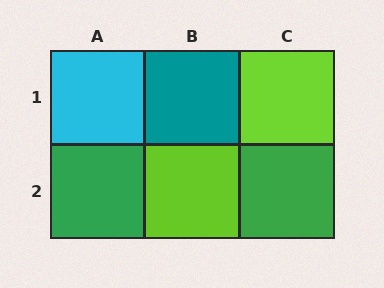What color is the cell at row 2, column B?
Lime.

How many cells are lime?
2 cells are lime.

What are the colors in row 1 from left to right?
Cyan, teal, lime.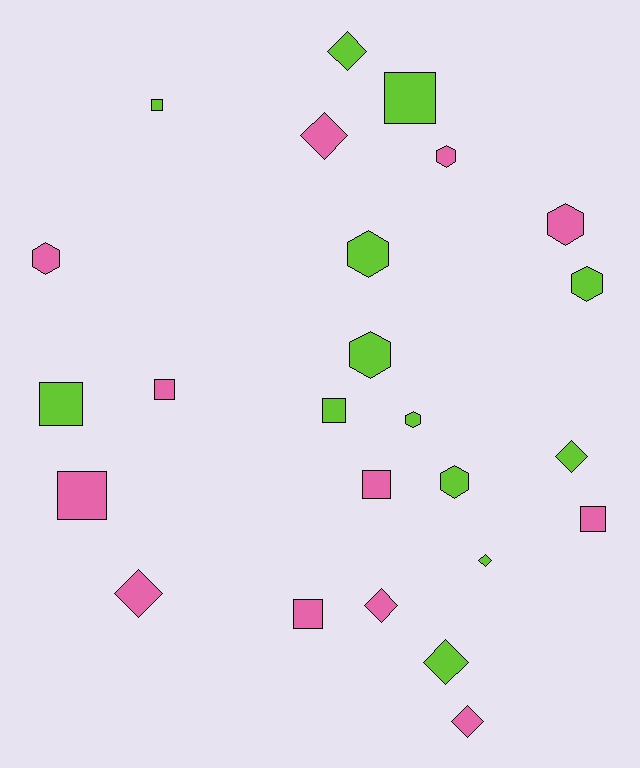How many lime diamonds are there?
There are 4 lime diamonds.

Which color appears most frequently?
Lime, with 13 objects.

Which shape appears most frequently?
Square, with 9 objects.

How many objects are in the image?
There are 25 objects.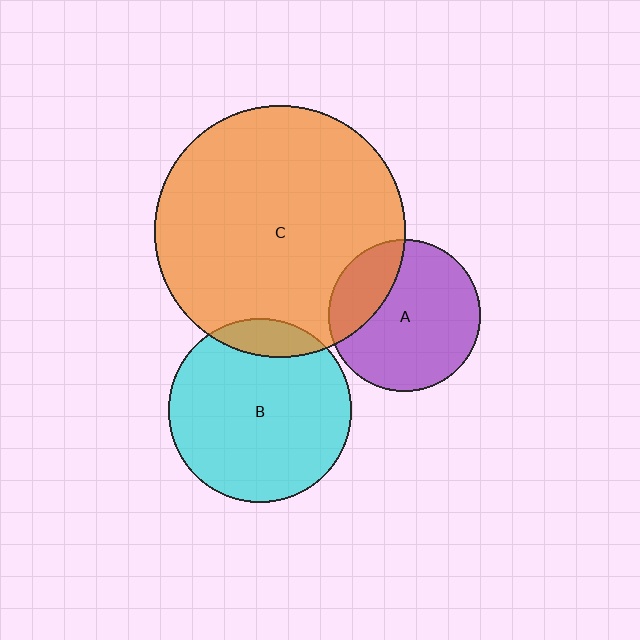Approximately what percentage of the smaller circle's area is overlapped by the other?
Approximately 10%.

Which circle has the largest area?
Circle C (orange).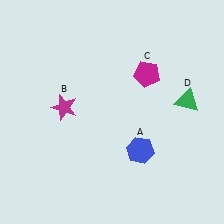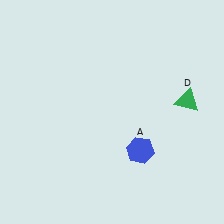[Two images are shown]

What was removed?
The magenta star (B), the magenta pentagon (C) were removed in Image 2.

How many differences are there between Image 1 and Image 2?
There are 2 differences between the two images.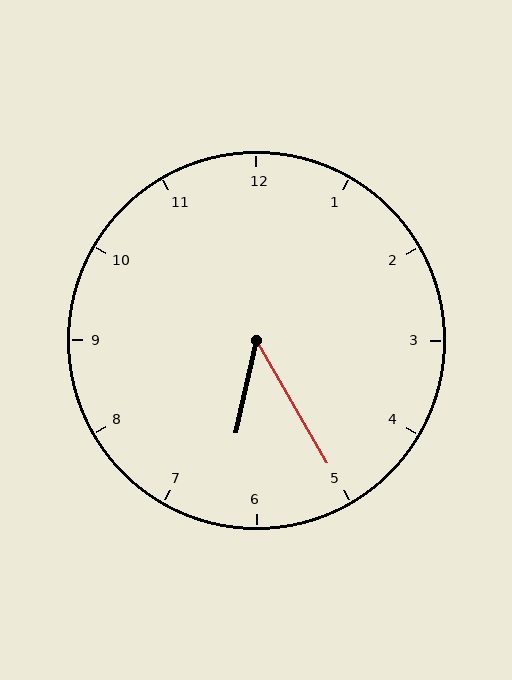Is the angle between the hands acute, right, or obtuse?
It is acute.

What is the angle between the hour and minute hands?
Approximately 42 degrees.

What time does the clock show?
6:25.